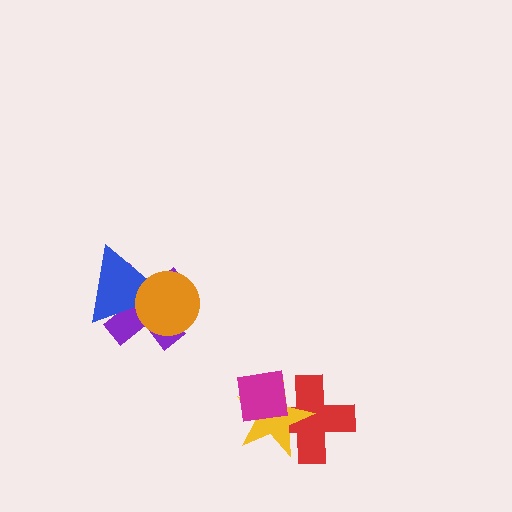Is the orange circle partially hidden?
No, no other shape covers it.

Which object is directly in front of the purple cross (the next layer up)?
The blue triangle is directly in front of the purple cross.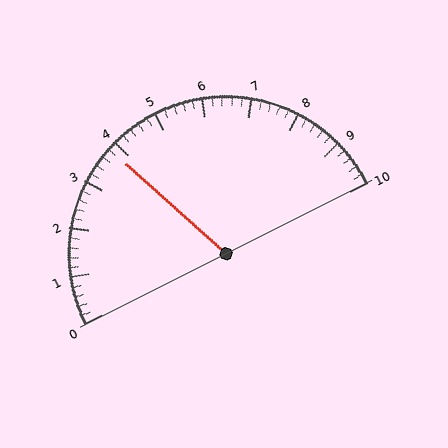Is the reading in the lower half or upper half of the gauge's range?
The reading is in the lower half of the range (0 to 10).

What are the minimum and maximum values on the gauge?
The gauge ranges from 0 to 10.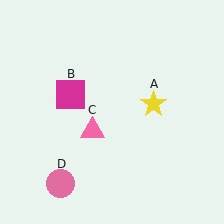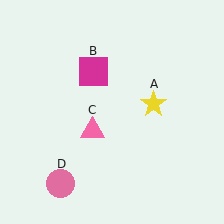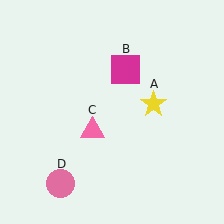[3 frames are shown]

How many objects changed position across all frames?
1 object changed position: magenta square (object B).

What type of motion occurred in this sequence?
The magenta square (object B) rotated clockwise around the center of the scene.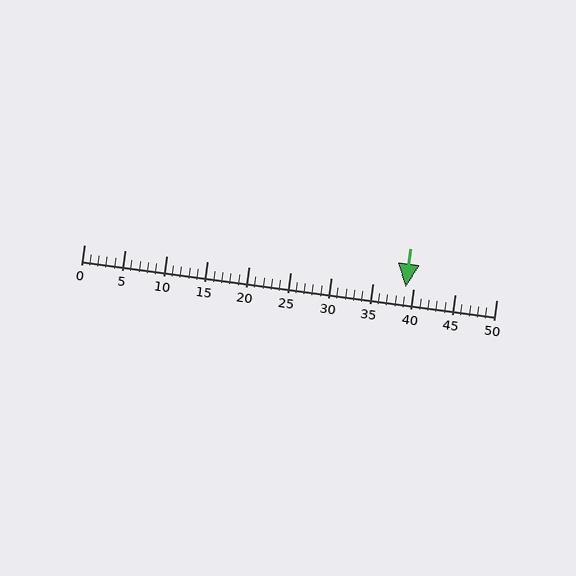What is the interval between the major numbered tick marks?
The major tick marks are spaced 5 units apart.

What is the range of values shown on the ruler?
The ruler shows values from 0 to 50.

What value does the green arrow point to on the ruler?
The green arrow points to approximately 39.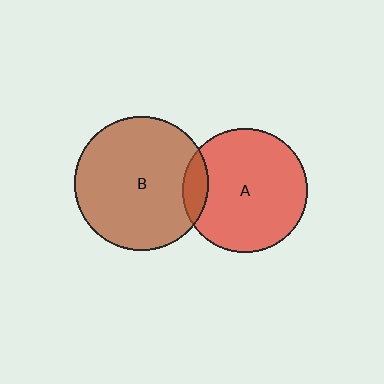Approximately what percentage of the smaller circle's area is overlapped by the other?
Approximately 10%.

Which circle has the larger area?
Circle B (brown).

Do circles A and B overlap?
Yes.